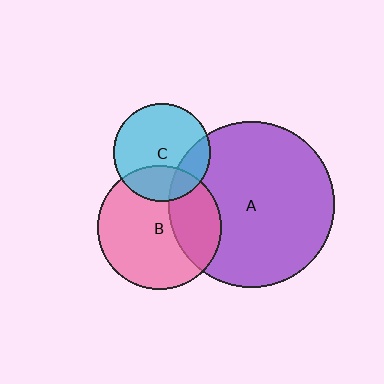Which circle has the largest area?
Circle A (purple).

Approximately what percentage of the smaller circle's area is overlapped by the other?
Approximately 25%.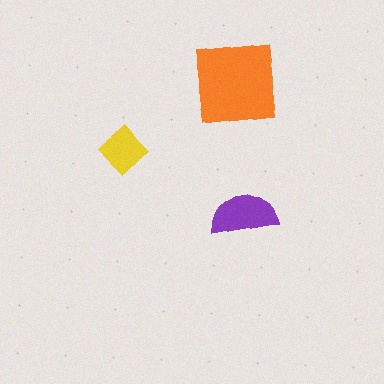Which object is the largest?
The orange square.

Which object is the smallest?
The yellow diamond.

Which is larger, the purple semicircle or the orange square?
The orange square.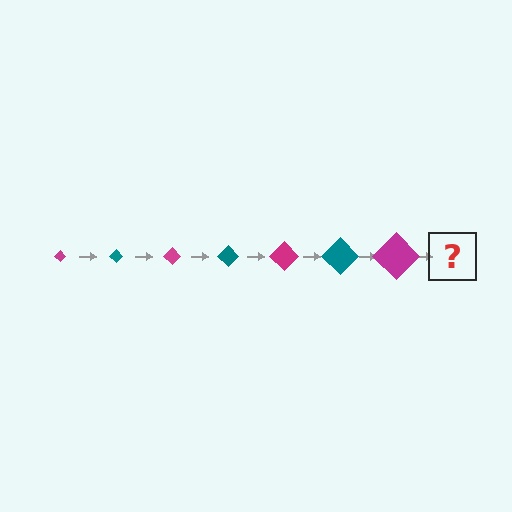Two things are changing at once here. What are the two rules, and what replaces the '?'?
The two rules are that the diamond grows larger each step and the color cycles through magenta and teal. The '?' should be a teal diamond, larger than the previous one.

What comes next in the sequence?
The next element should be a teal diamond, larger than the previous one.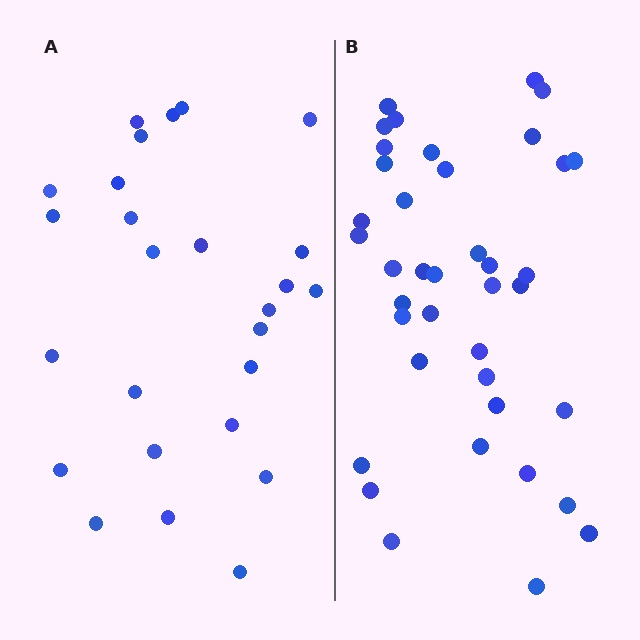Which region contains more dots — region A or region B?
Region B (the right region) has more dots.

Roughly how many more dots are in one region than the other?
Region B has approximately 15 more dots than region A.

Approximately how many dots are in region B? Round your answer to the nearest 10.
About 40 dots. (The exact count is 39, which rounds to 40.)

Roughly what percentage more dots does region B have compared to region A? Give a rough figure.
About 50% more.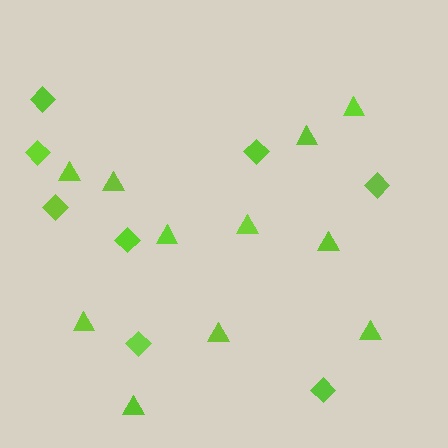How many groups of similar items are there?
There are 2 groups: one group of triangles (11) and one group of diamonds (8).